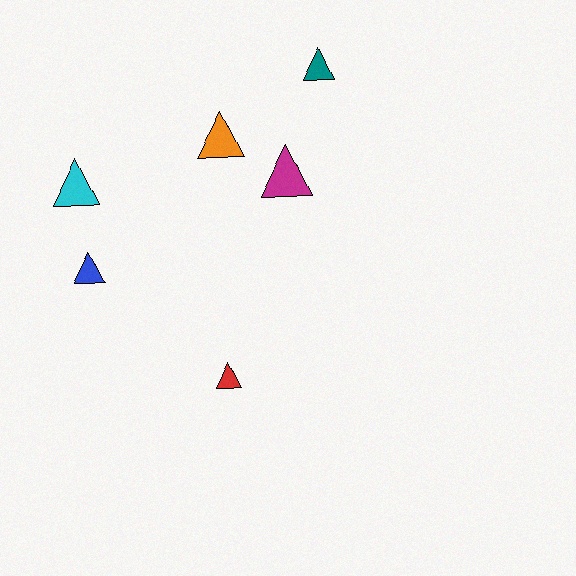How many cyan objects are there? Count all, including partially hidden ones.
There is 1 cyan object.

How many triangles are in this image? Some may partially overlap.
There are 6 triangles.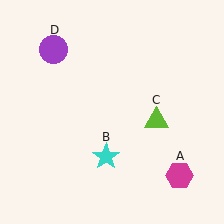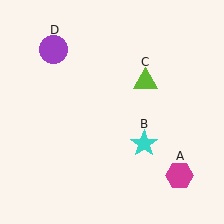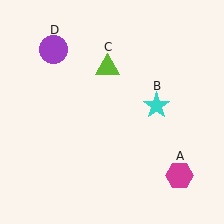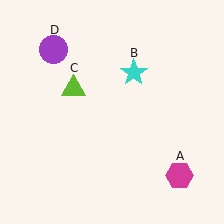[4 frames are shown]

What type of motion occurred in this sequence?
The cyan star (object B), lime triangle (object C) rotated counterclockwise around the center of the scene.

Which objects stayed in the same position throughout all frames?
Magenta hexagon (object A) and purple circle (object D) remained stationary.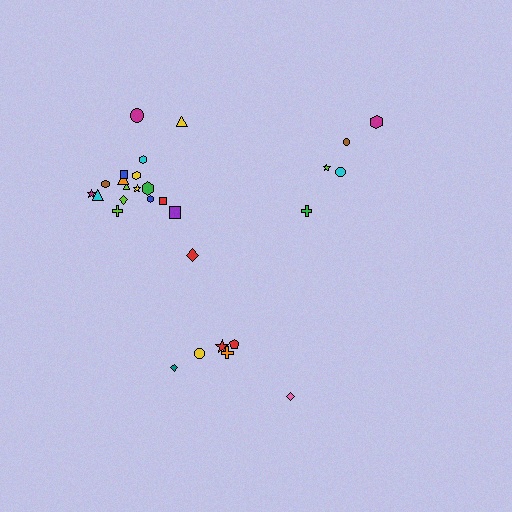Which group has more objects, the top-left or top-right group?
The top-left group.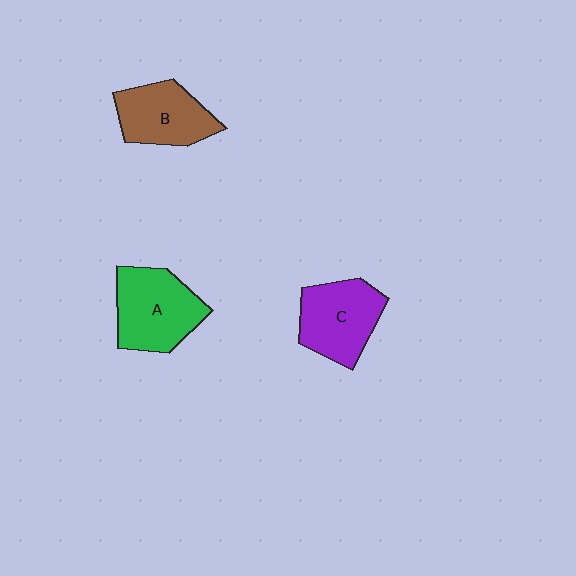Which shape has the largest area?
Shape A (green).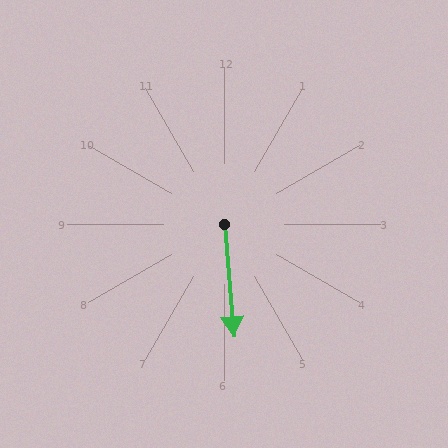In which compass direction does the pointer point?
South.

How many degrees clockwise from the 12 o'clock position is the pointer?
Approximately 175 degrees.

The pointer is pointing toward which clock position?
Roughly 6 o'clock.